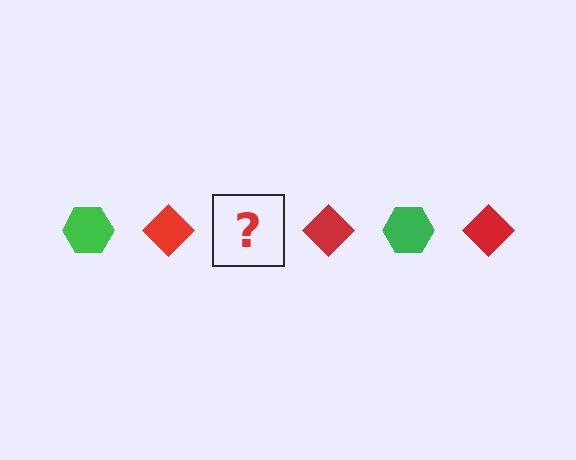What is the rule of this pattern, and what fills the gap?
The rule is that the pattern alternates between green hexagon and red diamond. The gap should be filled with a green hexagon.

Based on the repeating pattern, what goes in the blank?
The blank should be a green hexagon.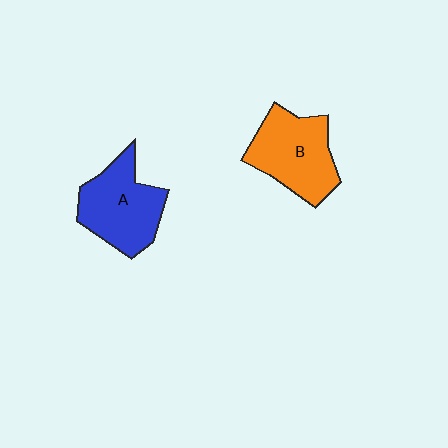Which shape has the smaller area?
Shape A (blue).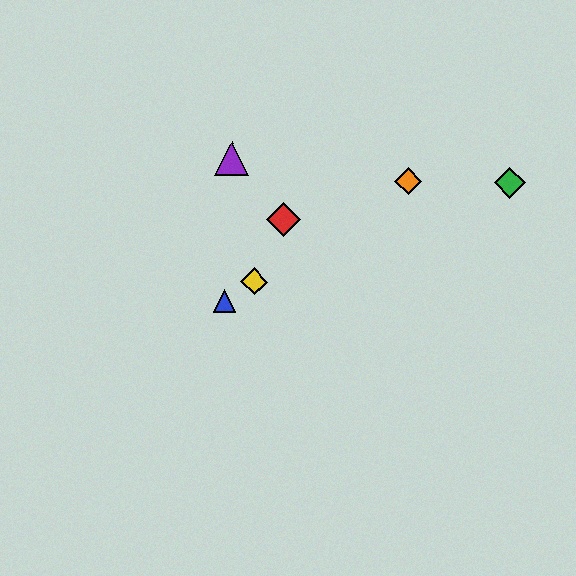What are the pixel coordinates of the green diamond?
The green diamond is at (510, 183).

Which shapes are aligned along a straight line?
The blue triangle, the yellow diamond, the orange diamond are aligned along a straight line.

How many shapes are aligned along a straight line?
3 shapes (the blue triangle, the yellow diamond, the orange diamond) are aligned along a straight line.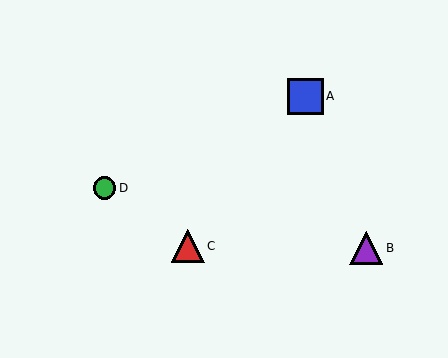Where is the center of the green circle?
The center of the green circle is at (105, 188).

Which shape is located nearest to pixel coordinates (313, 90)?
The blue square (labeled A) at (306, 96) is nearest to that location.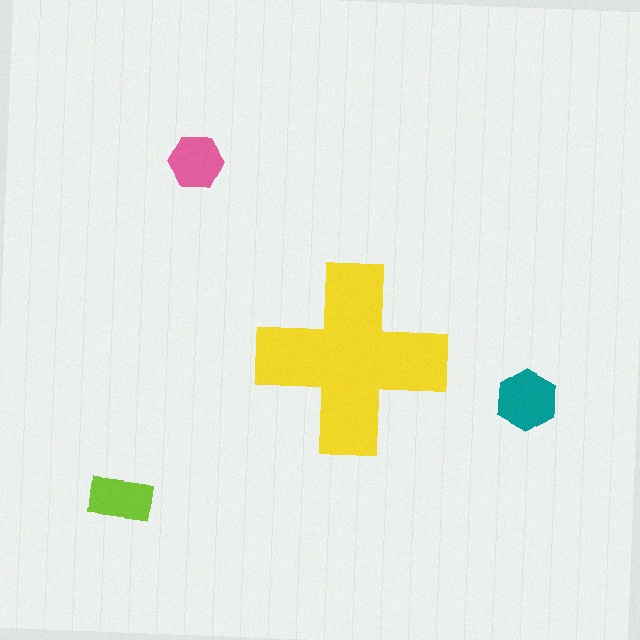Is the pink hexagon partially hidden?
No, the pink hexagon is fully visible.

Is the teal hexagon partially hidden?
No, the teal hexagon is fully visible.